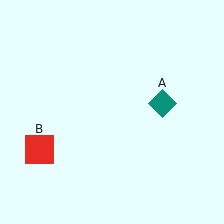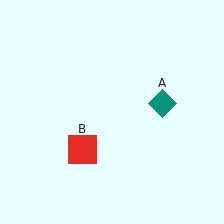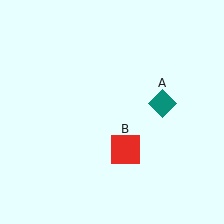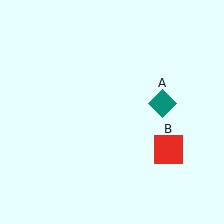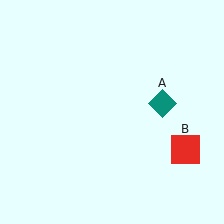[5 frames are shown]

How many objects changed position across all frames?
1 object changed position: red square (object B).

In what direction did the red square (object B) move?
The red square (object B) moved right.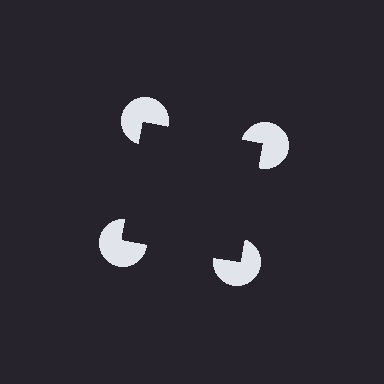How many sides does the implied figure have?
4 sides.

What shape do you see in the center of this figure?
An illusory square — its edges are inferred from the aligned wedge cuts in the pac-man discs, not physically drawn.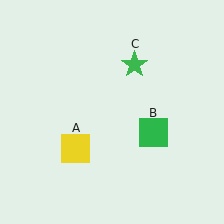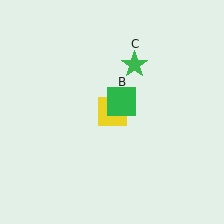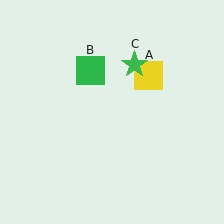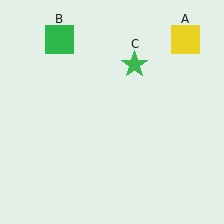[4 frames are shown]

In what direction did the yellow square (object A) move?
The yellow square (object A) moved up and to the right.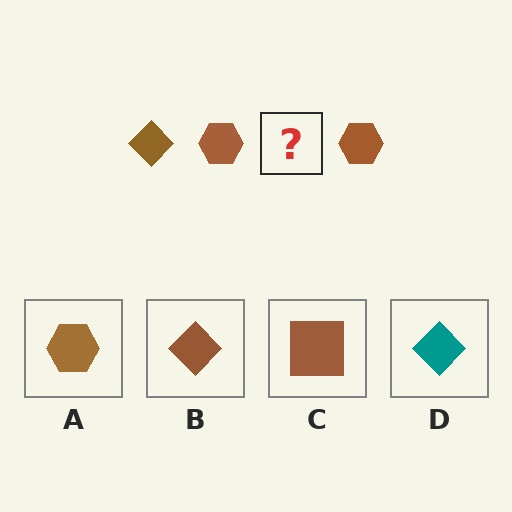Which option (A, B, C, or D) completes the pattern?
B.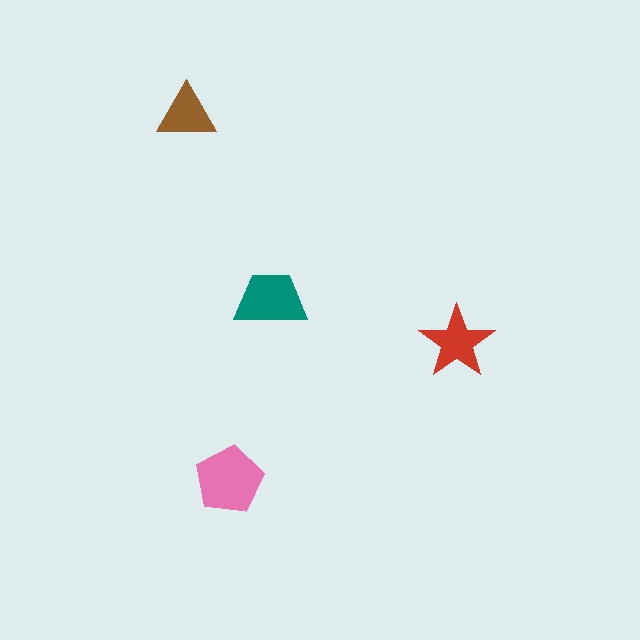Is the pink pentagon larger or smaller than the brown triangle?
Larger.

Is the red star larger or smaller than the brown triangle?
Larger.